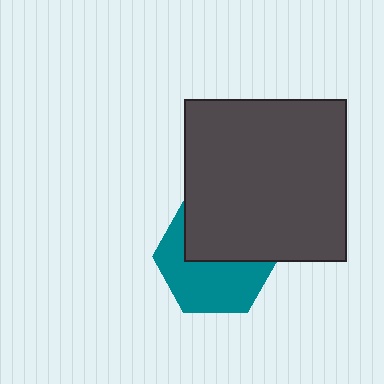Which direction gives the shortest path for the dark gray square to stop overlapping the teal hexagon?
Moving up gives the shortest separation.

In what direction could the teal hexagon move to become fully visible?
The teal hexagon could move down. That would shift it out from behind the dark gray square entirely.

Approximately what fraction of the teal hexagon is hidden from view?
Roughly 46% of the teal hexagon is hidden behind the dark gray square.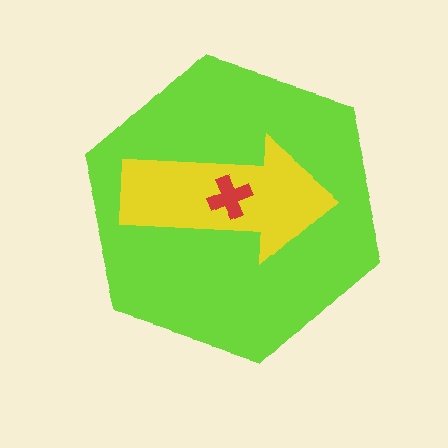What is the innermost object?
The red cross.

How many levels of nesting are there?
3.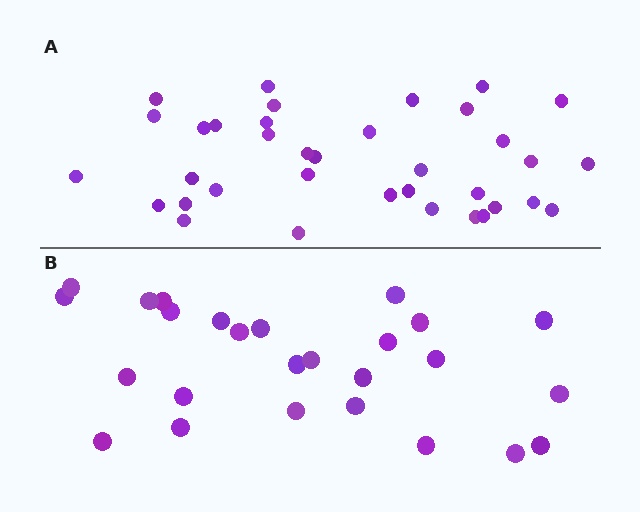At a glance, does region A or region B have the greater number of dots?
Region A (the top region) has more dots.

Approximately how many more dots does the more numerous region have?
Region A has roughly 10 or so more dots than region B.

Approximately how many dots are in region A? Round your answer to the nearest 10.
About 40 dots. (The exact count is 36, which rounds to 40.)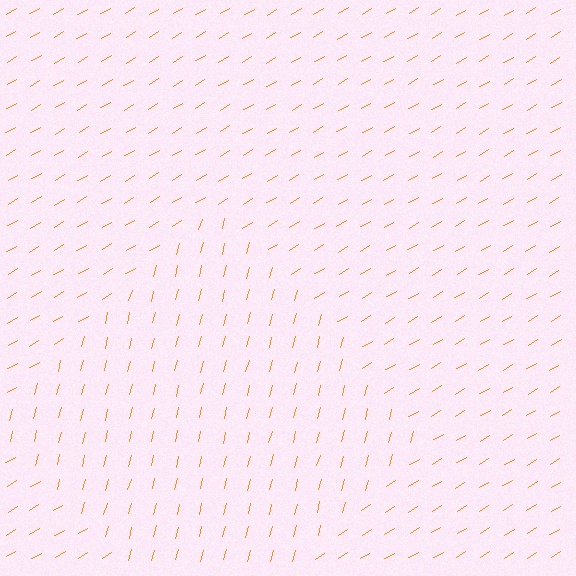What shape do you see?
I see a diamond.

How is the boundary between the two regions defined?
The boundary is defined purely by a change in line orientation (approximately 45 degrees difference). All lines are the same color and thickness.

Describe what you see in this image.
The image is filled with small orange line segments. A diamond region in the image has lines oriented differently from the surrounding lines, creating a visible texture boundary.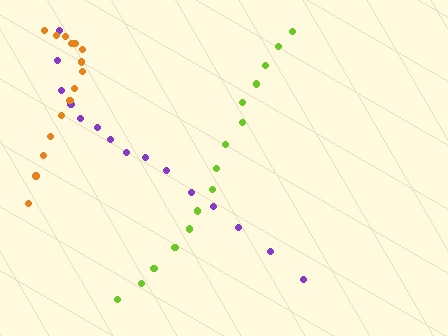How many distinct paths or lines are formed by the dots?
There are 3 distinct paths.